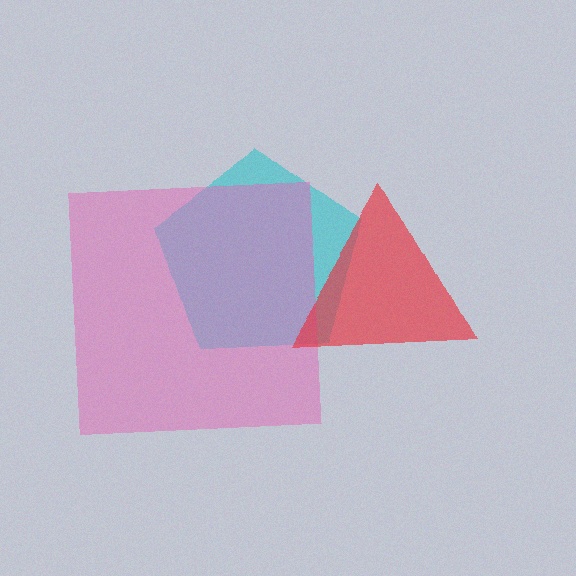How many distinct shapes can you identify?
There are 3 distinct shapes: a cyan pentagon, a pink square, a red triangle.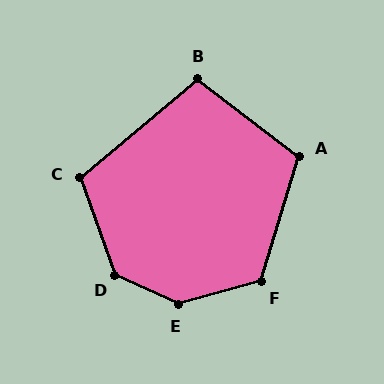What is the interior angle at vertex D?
Approximately 135 degrees (obtuse).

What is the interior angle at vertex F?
Approximately 122 degrees (obtuse).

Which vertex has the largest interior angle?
E, at approximately 140 degrees.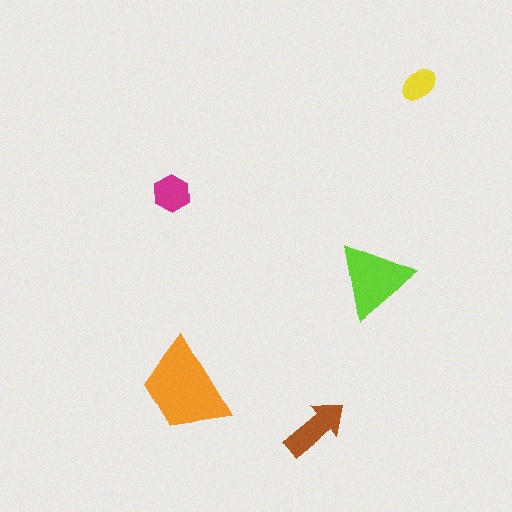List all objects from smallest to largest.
The yellow ellipse, the magenta hexagon, the brown arrow, the lime triangle, the orange trapezoid.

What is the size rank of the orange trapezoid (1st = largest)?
1st.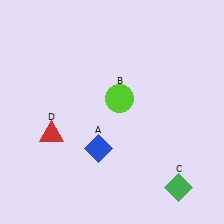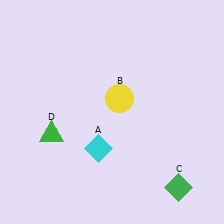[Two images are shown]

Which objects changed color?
A changed from blue to cyan. B changed from lime to yellow. D changed from red to green.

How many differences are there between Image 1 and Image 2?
There are 3 differences between the two images.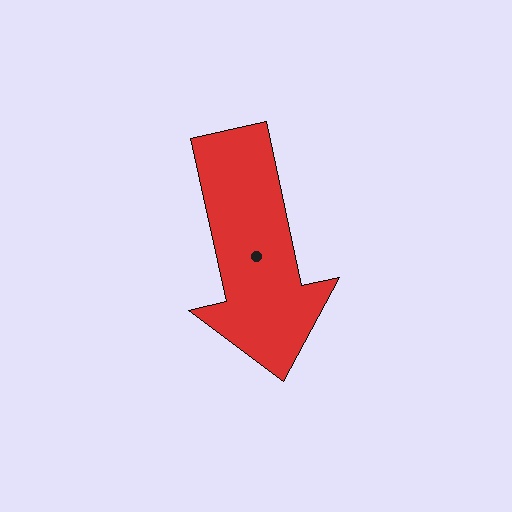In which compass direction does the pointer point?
South.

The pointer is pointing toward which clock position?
Roughly 6 o'clock.